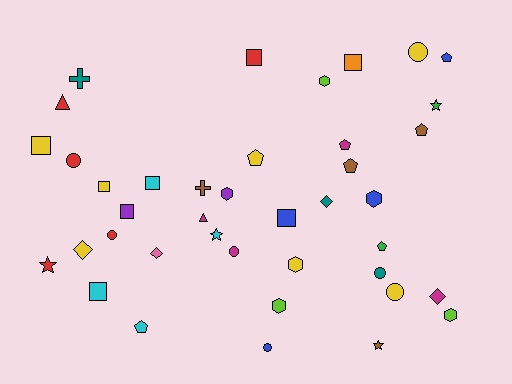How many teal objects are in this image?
There are 3 teal objects.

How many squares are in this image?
There are 8 squares.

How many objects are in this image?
There are 40 objects.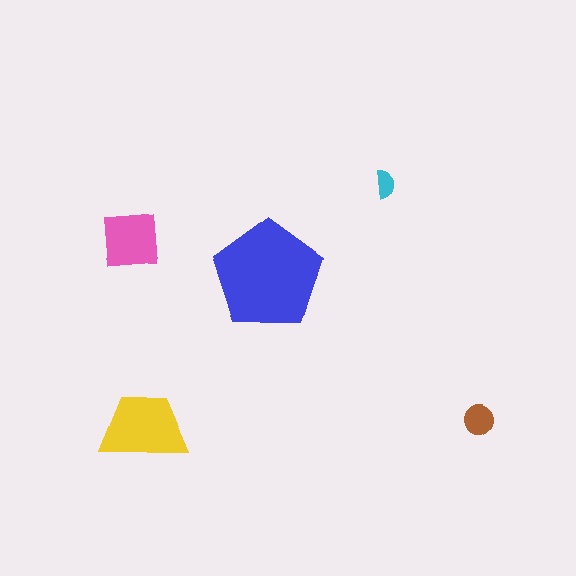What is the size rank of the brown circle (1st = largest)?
4th.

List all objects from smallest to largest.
The cyan semicircle, the brown circle, the pink square, the yellow trapezoid, the blue pentagon.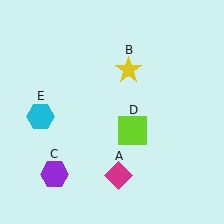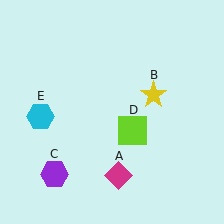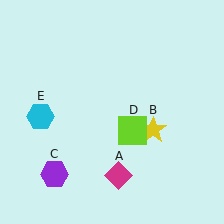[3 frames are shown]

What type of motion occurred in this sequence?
The yellow star (object B) rotated clockwise around the center of the scene.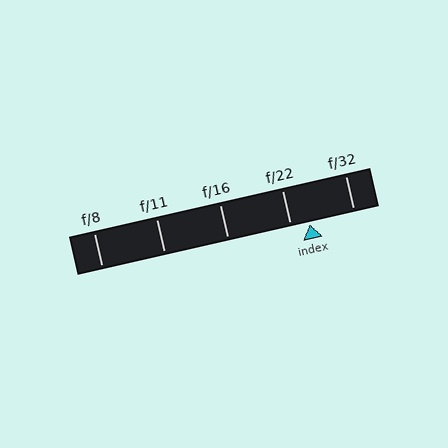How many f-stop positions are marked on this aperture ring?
There are 5 f-stop positions marked.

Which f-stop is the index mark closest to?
The index mark is closest to f/22.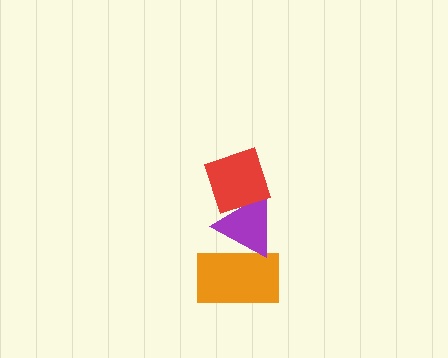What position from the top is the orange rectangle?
The orange rectangle is 3rd from the top.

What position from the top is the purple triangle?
The purple triangle is 2nd from the top.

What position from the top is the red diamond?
The red diamond is 1st from the top.